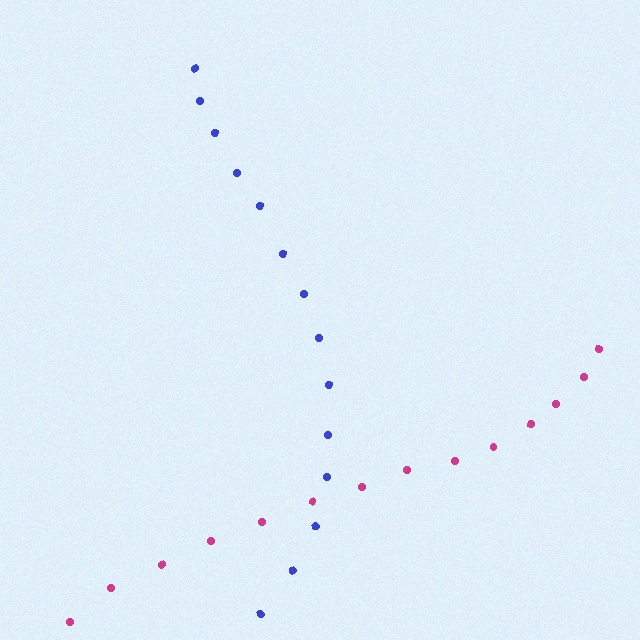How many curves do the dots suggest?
There are 2 distinct paths.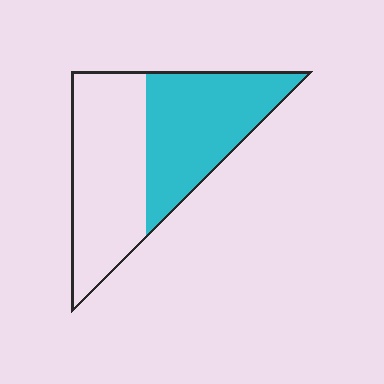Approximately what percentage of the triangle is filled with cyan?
Approximately 50%.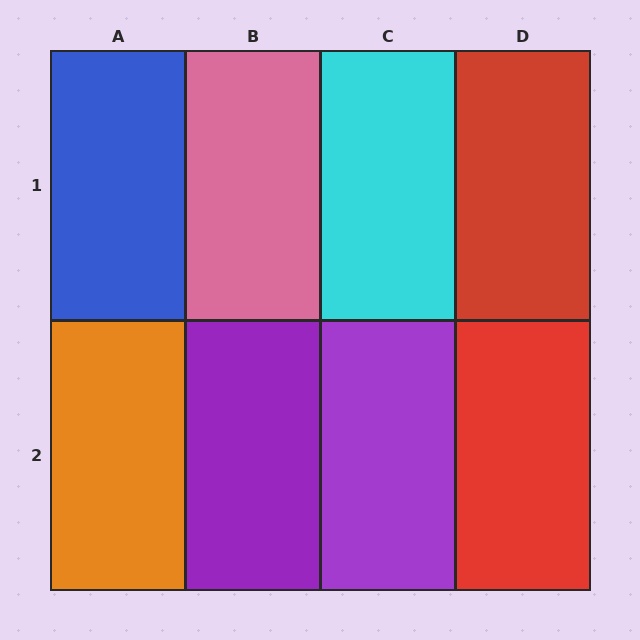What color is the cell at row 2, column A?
Orange.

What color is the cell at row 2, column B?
Purple.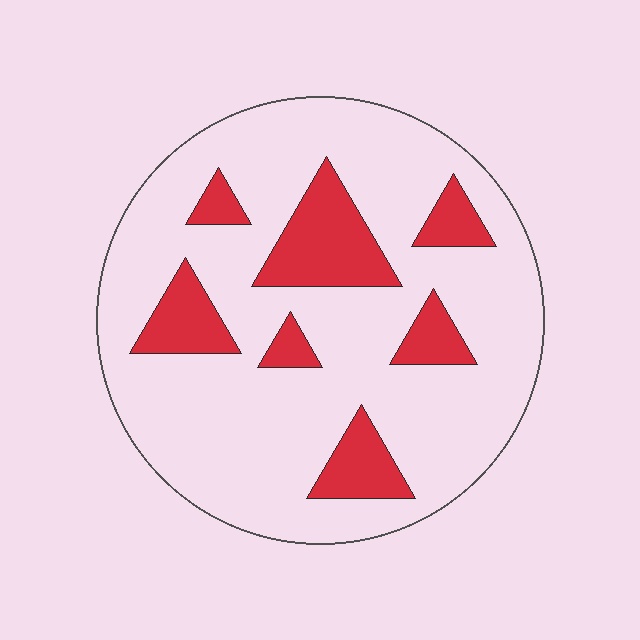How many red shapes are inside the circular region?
7.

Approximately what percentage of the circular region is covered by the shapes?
Approximately 20%.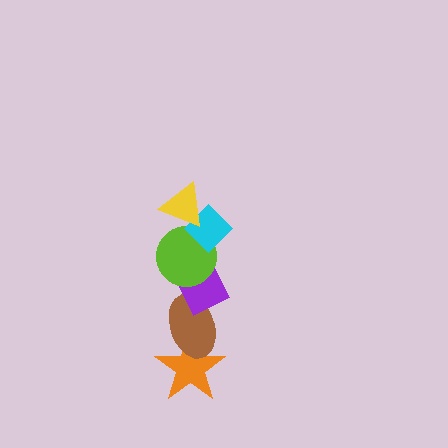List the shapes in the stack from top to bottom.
From top to bottom: the yellow triangle, the cyan diamond, the lime circle, the purple rectangle, the brown ellipse, the orange star.